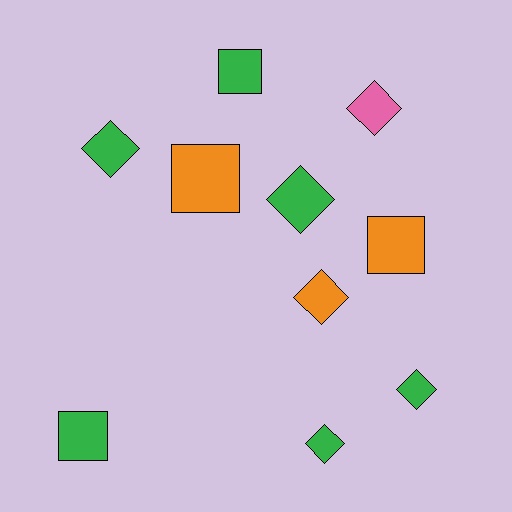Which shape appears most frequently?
Diamond, with 6 objects.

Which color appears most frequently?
Green, with 6 objects.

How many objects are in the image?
There are 10 objects.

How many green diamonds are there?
There are 4 green diamonds.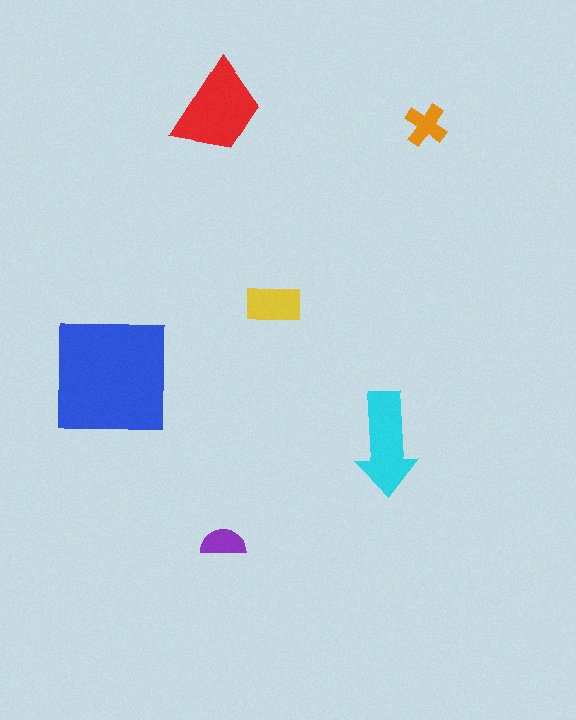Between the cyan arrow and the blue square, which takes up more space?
The blue square.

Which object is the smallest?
The purple semicircle.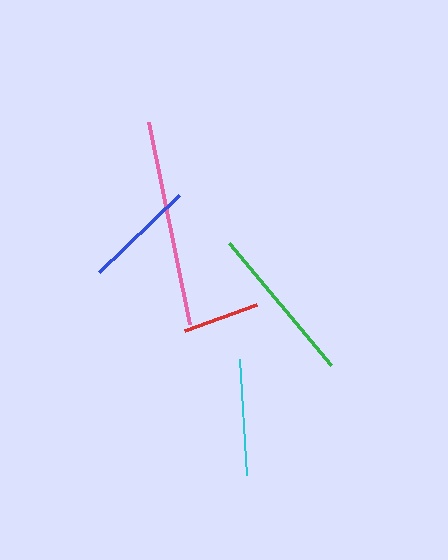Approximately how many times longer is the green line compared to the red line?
The green line is approximately 2.1 times the length of the red line.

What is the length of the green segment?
The green segment is approximately 159 pixels long.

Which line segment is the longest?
The pink line is the longest at approximately 206 pixels.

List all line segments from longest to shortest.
From longest to shortest: pink, green, cyan, blue, red.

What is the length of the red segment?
The red segment is approximately 76 pixels long.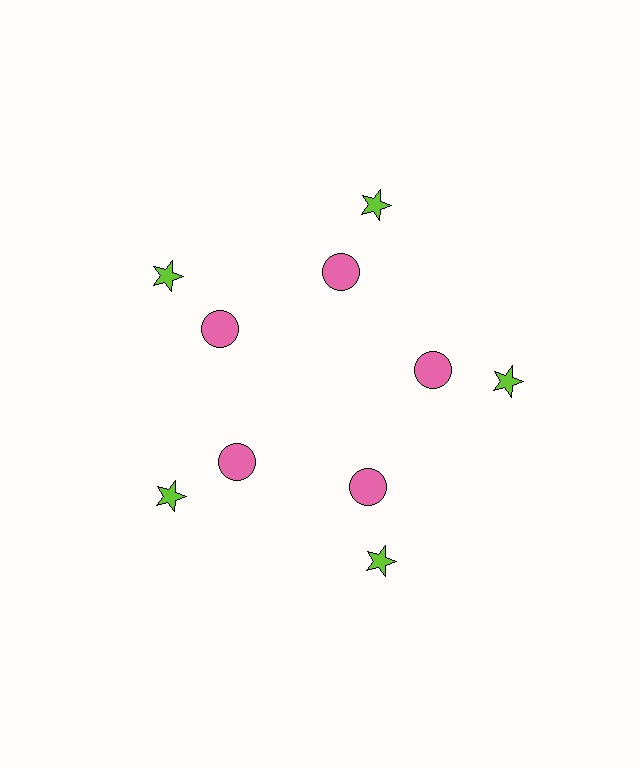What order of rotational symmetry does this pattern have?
This pattern has 5-fold rotational symmetry.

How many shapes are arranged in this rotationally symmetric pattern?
There are 10 shapes, arranged in 5 groups of 2.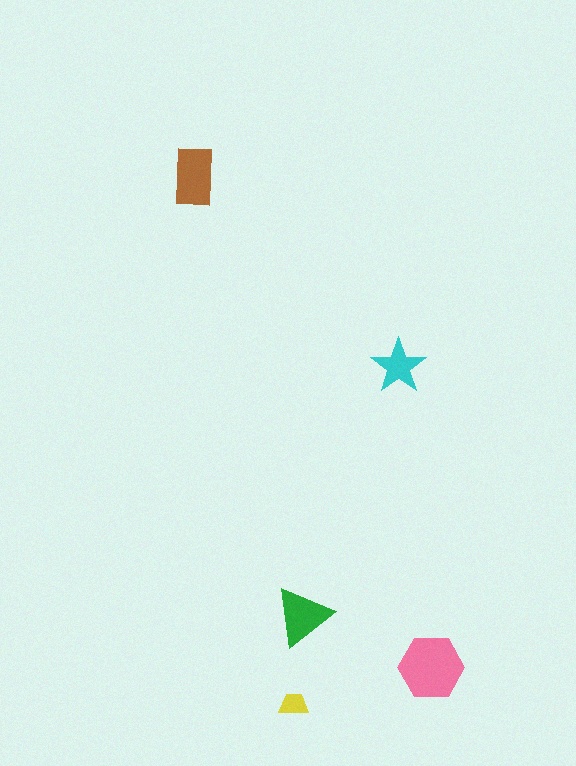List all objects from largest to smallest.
The pink hexagon, the brown rectangle, the green triangle, the cyan star, the yellow trapezoid.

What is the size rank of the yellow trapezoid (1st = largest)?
5th.